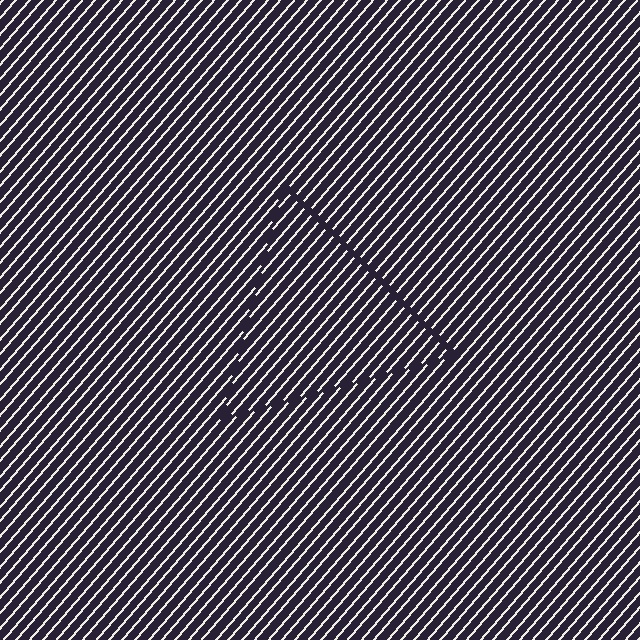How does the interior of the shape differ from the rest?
The interior of the shape contains the same grating, shifted by half a period — the contour is defined by the phase discontinuity where line-ends from the inner and outer gratings abut.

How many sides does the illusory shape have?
3 sides — the line-ends trace a triangle.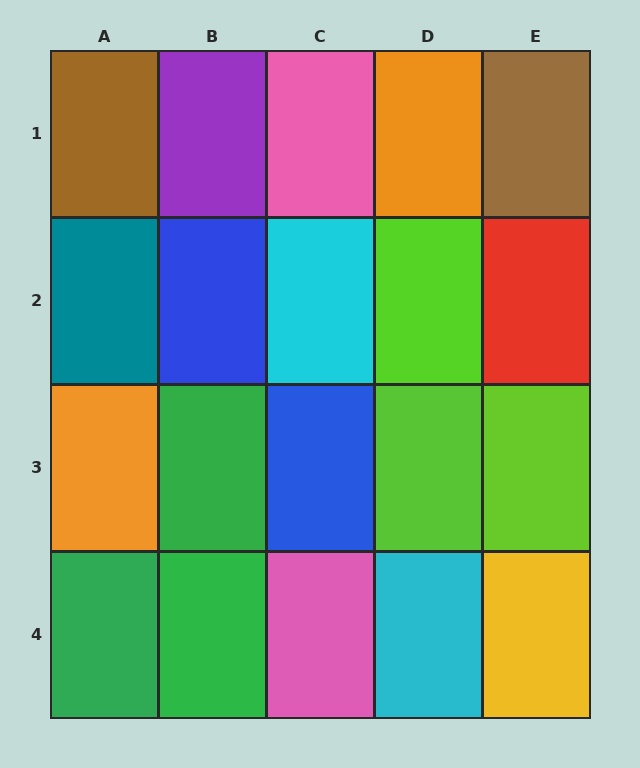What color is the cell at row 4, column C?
Pink.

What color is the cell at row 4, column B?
Green.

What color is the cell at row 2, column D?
Lime.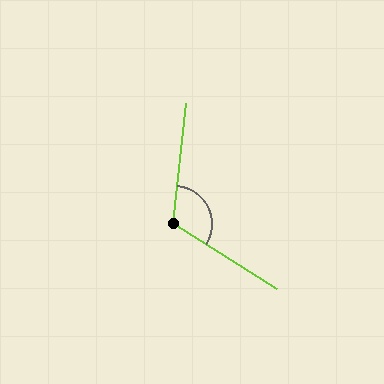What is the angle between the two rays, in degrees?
Approximately 116 degrees.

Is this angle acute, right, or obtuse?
It is obtuse.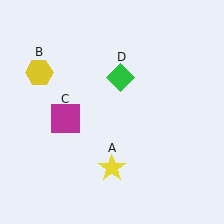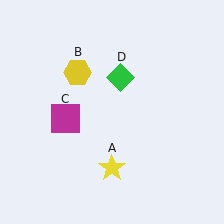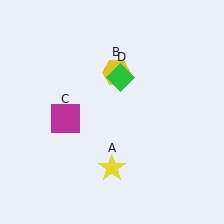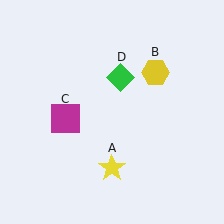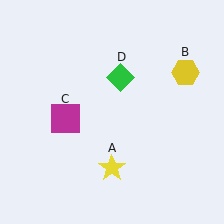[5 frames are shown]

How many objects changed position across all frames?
1 object changed position: yellow hexagon (object B).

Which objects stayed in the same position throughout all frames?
Yellow star (object A) and magenta square (object C) and green diamond (object D) remained stationary.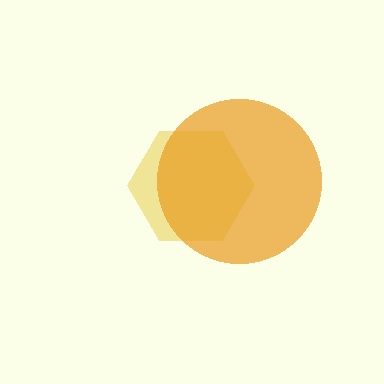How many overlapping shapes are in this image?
There are 2 overlapping shapes in the image.